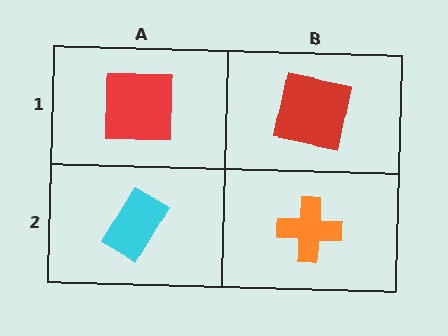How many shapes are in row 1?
2 shapes.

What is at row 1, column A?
A red square.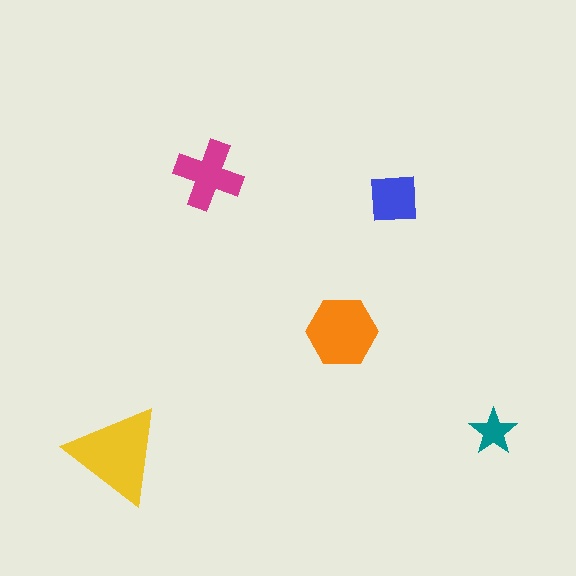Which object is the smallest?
The teal star.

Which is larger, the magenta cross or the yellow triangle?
The yellow triangle.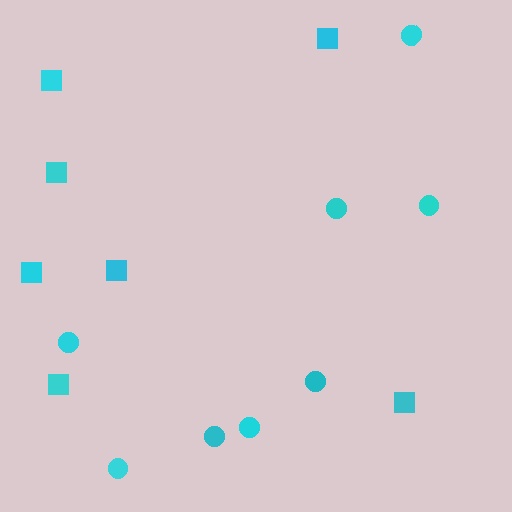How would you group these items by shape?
There are 2 groups: one group of squares (7) and one group of circles (8).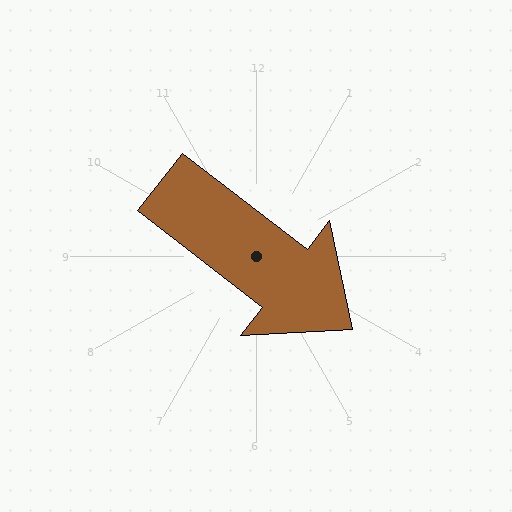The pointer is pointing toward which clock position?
Roughly 4 o'clock.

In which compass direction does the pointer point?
Southeast.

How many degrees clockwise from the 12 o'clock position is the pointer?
Approximately 128 degrees.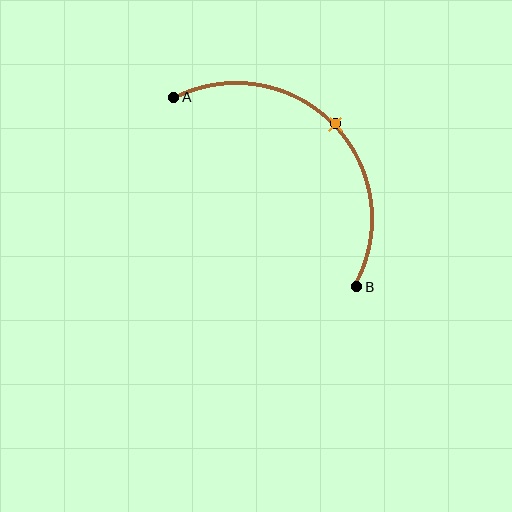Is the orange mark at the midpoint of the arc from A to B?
Yes. The orange mark lies on the arc at equal arc-length from both A and B — it is the arc midpoint.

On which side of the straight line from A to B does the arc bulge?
The arc bulges above and to the right of the straight line connecting A and B.